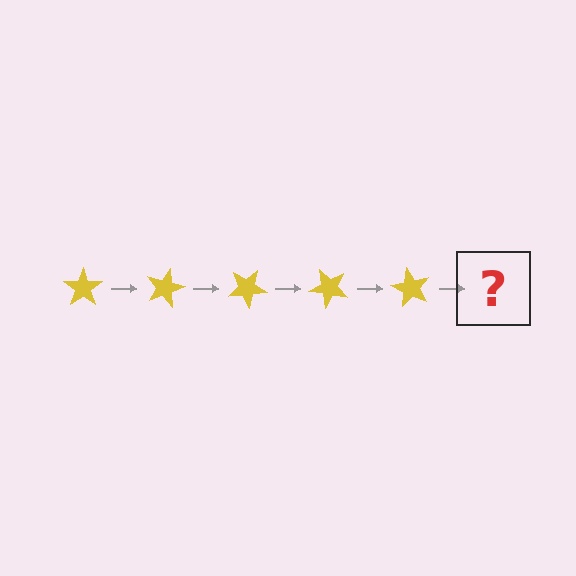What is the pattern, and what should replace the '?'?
The pattern is that the star rotates 15 degrees each step. The '?' should be a yellow star rotated 75 degrees.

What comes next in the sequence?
The next element should be a yellow star rotated 75 degrees.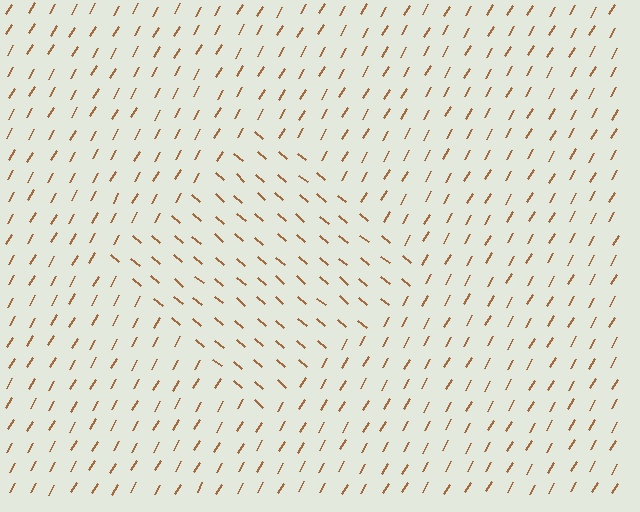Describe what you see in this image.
The image is filled with small brown line segments. A diamond region in the image has lines oriented differently from the surrounding lines, creating a visible texture boundary.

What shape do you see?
I see a diamond.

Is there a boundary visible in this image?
Yes, there is a texture boundary formed by a change in line orientation.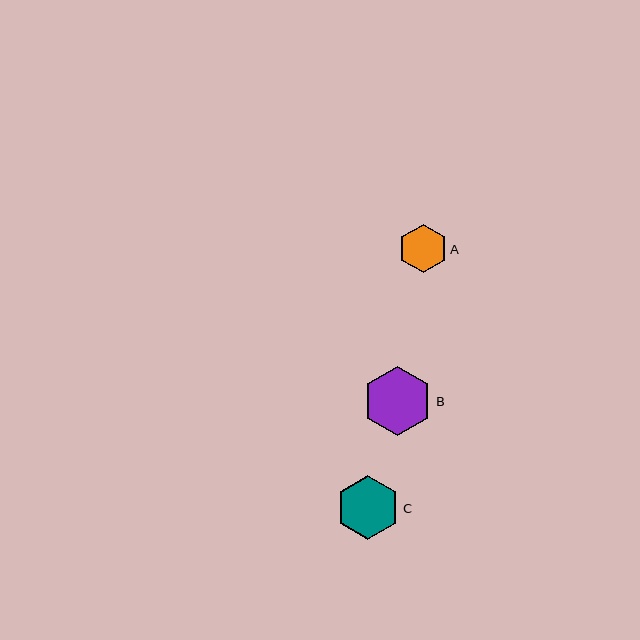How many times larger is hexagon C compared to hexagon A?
Hexagon C is approximately 1.3 times the size of hexagon A.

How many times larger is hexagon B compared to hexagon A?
Hexagon B is approximately 1.4 times the size of hexagon A.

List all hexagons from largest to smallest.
From largest to smallest: B, C, A.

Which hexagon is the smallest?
Hexagon A is the smallest with a size of approximately 49 pixels.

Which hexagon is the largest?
Hexagon B is the largest with a size of approximately 70 pixels.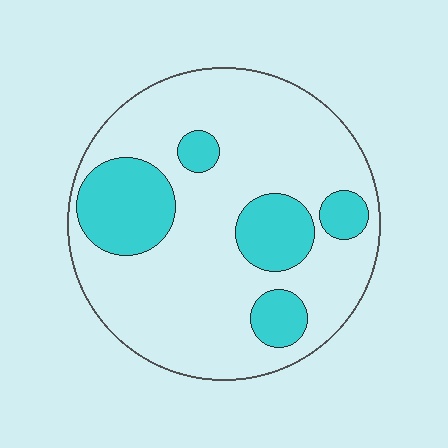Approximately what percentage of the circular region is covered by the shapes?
Approximately 25%.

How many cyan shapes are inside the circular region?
5.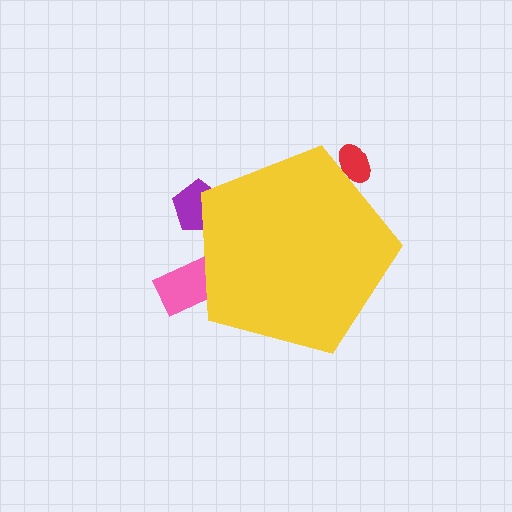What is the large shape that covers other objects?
A yellow pentagon.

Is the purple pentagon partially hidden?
Yes, the purple pentagon is partially hidden behind the yellow pentagon.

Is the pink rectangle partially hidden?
Yes, the pink rectangle is partially hidden behind the yellow pentagon.